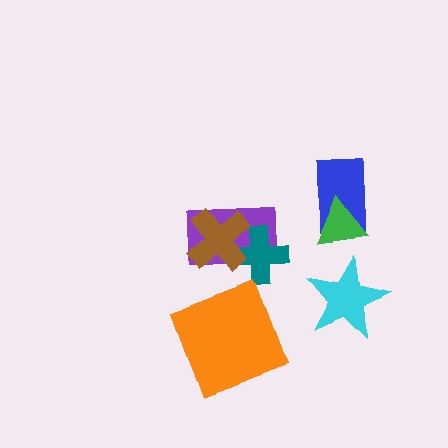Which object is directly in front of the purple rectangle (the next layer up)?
The teal cross is directly in front of the purple rectangle.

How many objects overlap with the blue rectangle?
1 object overlaps with the blue rectangle.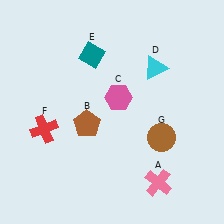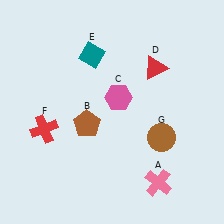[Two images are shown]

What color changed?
The triangle (D) changed from cyan in Image 1 to red in Image 2.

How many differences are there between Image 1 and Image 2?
There is 1 difference between the two images.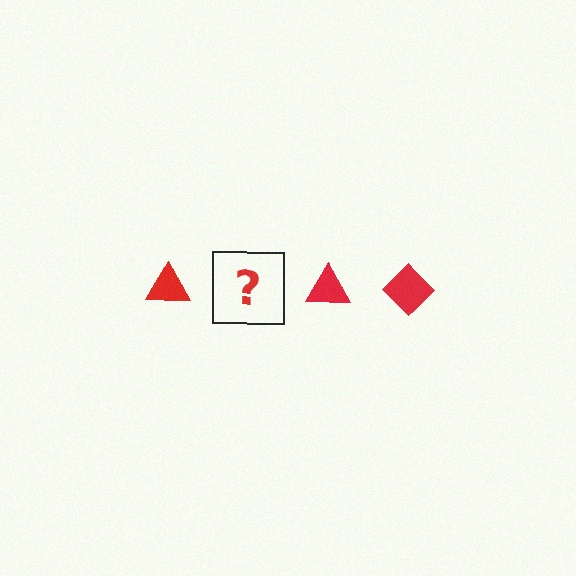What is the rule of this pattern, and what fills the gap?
The rule is that the pattern cycles through triangle, diamond shapes in red. The gap should be filled with a red diamond.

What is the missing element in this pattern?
The missing element is a red diamond.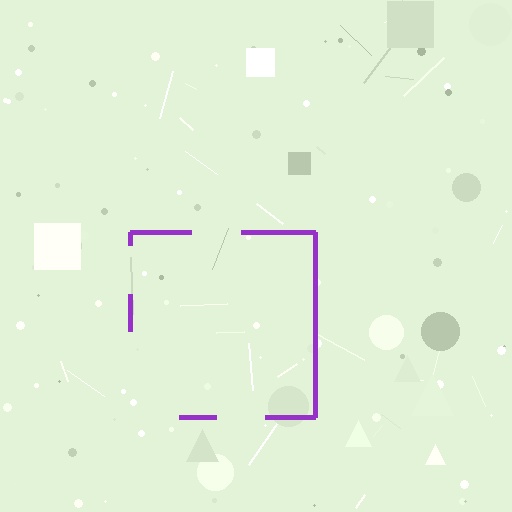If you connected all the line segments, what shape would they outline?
They would outline a square.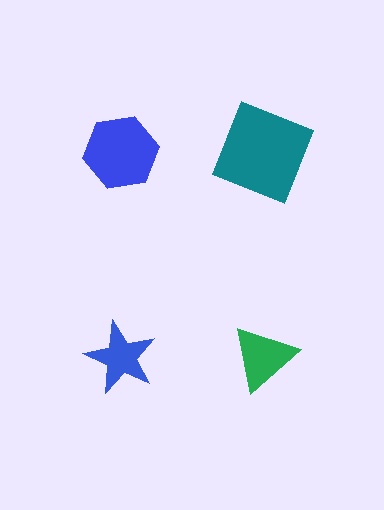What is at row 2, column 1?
A blue star.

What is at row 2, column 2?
A green triangle.